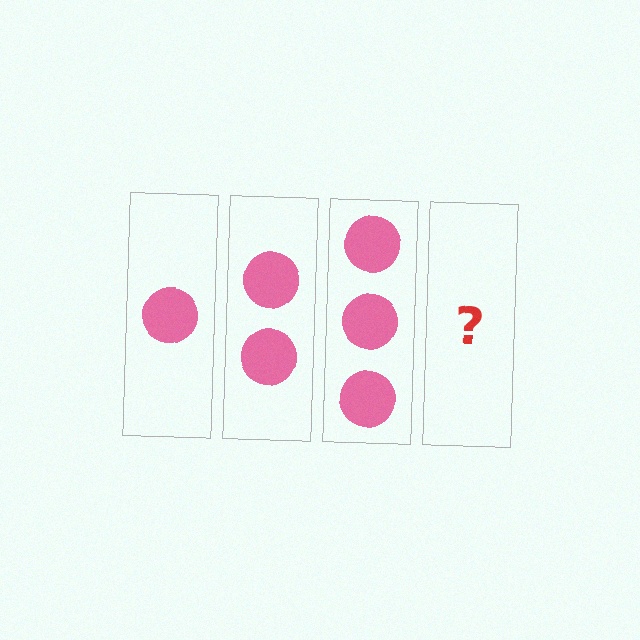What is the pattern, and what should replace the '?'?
The pattern is that each step adds one more circle. The '?' should be 4 circles.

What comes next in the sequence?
The next element should be 4 circles.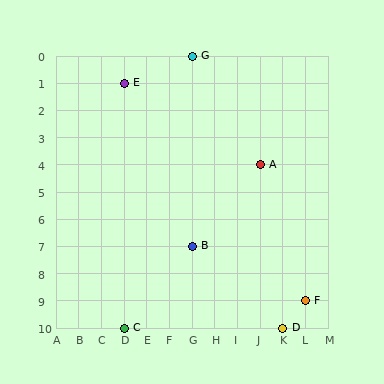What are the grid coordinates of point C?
Point C is at grid coordinates (D, 10).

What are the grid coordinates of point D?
Point D is at grid coordinates (K, 10).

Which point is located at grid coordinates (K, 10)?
Point D is at (K, 10).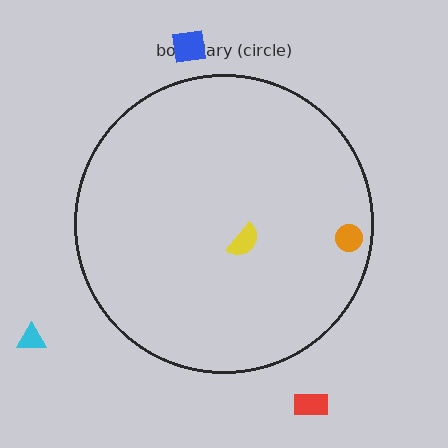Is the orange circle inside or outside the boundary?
Inside.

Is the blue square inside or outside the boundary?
Outside.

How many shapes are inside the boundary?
2 inside, 3 outside.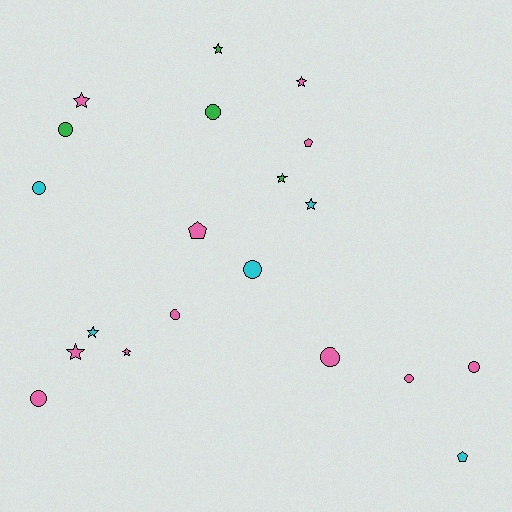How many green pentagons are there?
There are no green pentagons.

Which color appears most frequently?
Pink, with 11 objects.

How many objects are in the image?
There are 20 objects.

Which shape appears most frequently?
Circle, with 9 objects.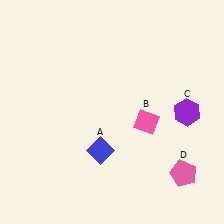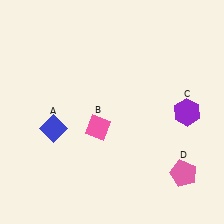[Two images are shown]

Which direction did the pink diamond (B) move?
The pink diamond (B) moved left.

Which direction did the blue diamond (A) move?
The blue diamond (A) moved left.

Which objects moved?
The objects that moved are: the blue diamond (A), the pink diamond (B).